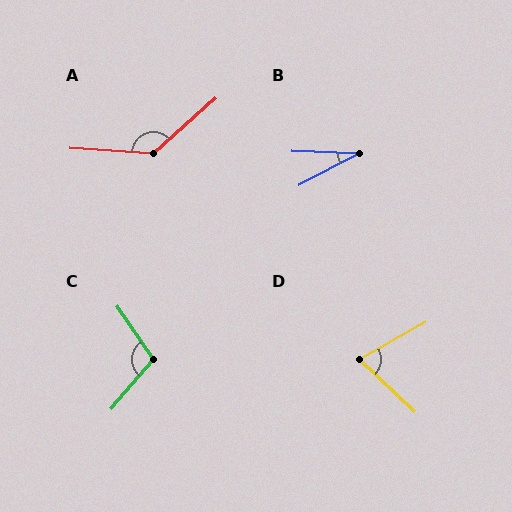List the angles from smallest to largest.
B (29°), D (73°), C (105°), A (134°).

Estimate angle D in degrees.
Approximately 73 degrees.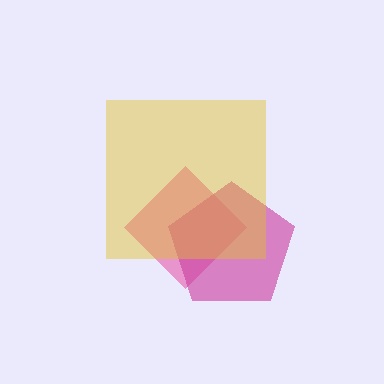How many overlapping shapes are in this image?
There are 3 overlapping shapes in the image.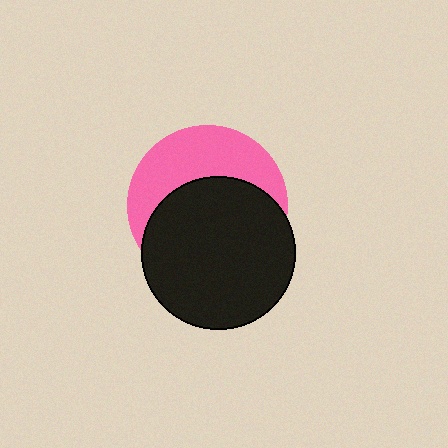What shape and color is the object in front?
The object in front is a black circle.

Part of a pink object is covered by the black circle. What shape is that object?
It is a circle.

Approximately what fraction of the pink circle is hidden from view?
Roughly 59% of the pink circle is hidden behind the black circle.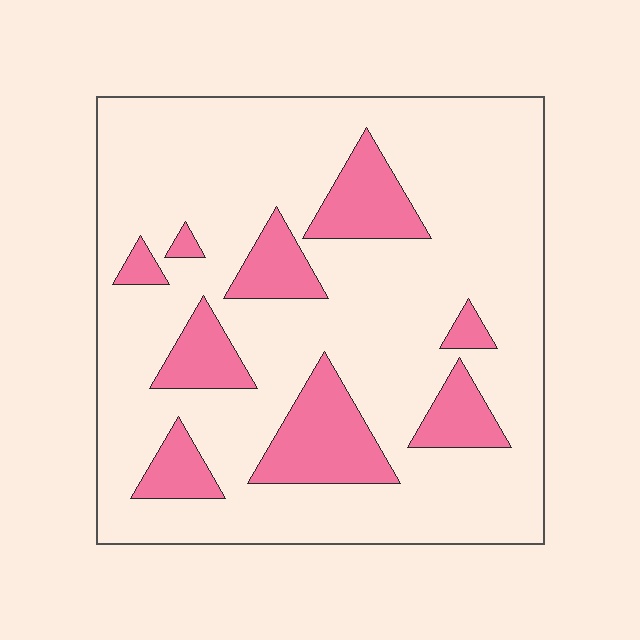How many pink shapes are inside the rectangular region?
9.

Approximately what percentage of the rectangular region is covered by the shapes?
Approximately 20%.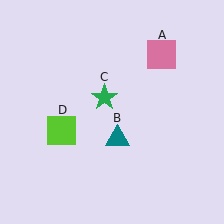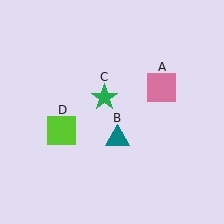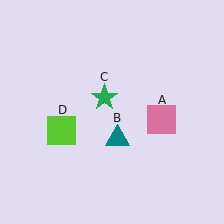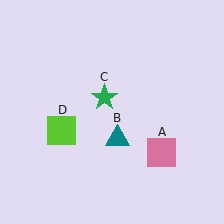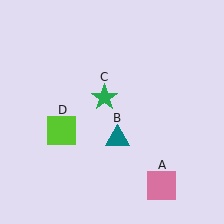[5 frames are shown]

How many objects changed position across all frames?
1 object changed position: pink square (object A).